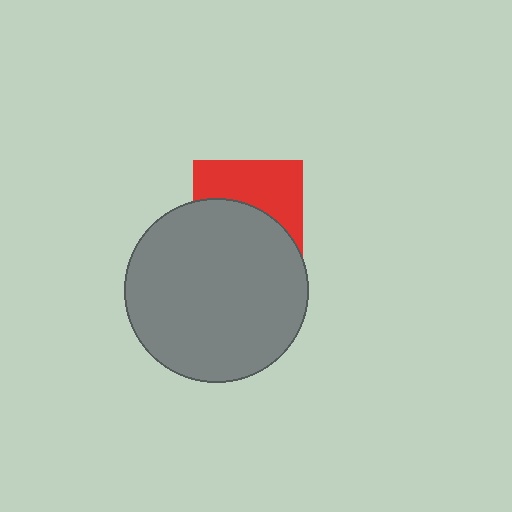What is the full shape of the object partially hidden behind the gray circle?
The partially hidden object is a red square.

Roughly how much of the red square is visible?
About half of it is visible (roughly 47%).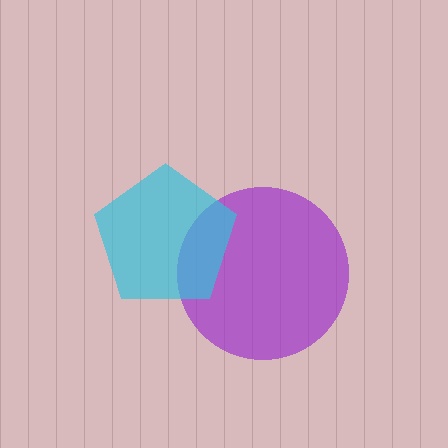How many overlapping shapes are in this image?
There are 2 overlapping shapes in the image.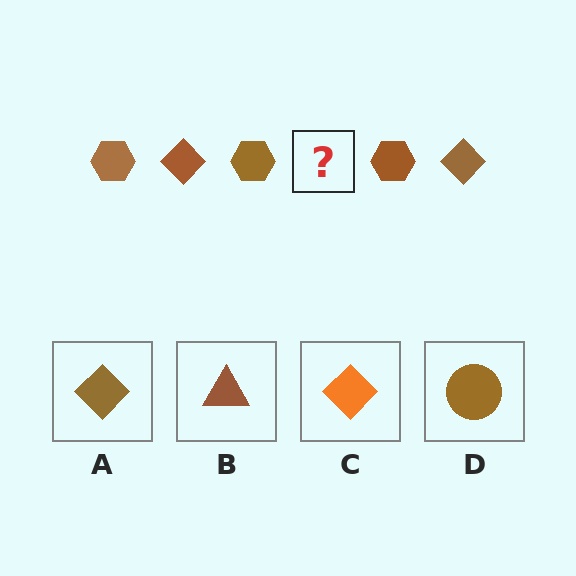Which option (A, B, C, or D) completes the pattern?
A.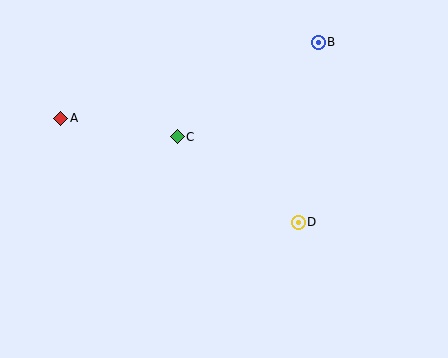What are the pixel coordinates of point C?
Point C is at (177, 137).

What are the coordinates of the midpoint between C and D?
The midpoint between C and D is at (238, 180).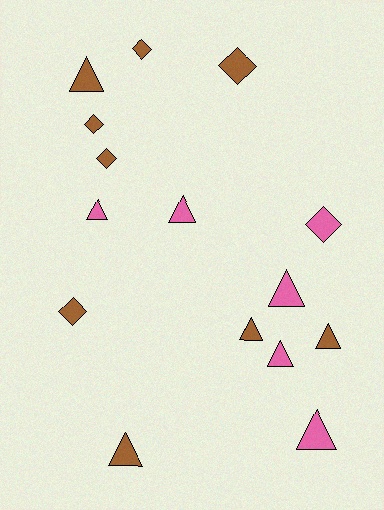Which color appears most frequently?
Brown, with 9 objects.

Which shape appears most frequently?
Triangle, with 9 objects.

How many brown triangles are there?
There are 4 brown triangles.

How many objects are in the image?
There are 15 objects.